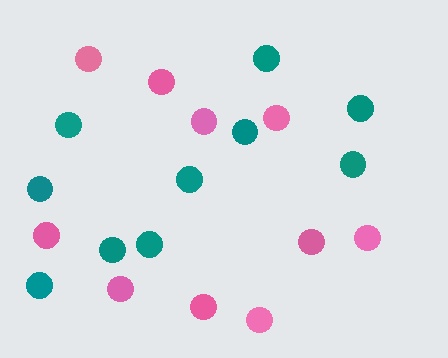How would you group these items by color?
There are 2 groups: one group of pink circles (10) and one group of teal circles (10).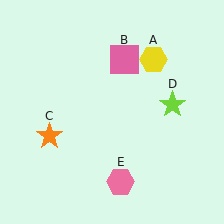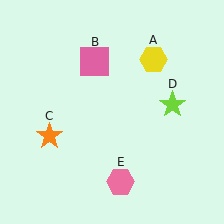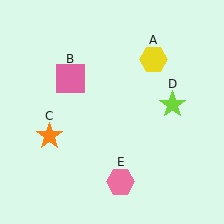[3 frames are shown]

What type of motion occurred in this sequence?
The pink square (object B) rotated counterclockwise around the center of the scene.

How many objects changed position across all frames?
1 object changed position: pink square (object B).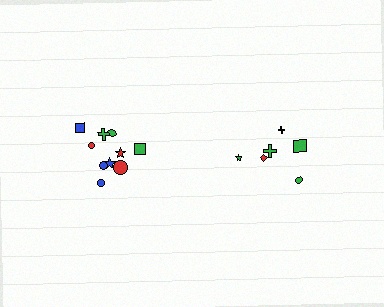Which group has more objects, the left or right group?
The left group.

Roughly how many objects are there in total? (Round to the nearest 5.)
Roughly 15 objects in total.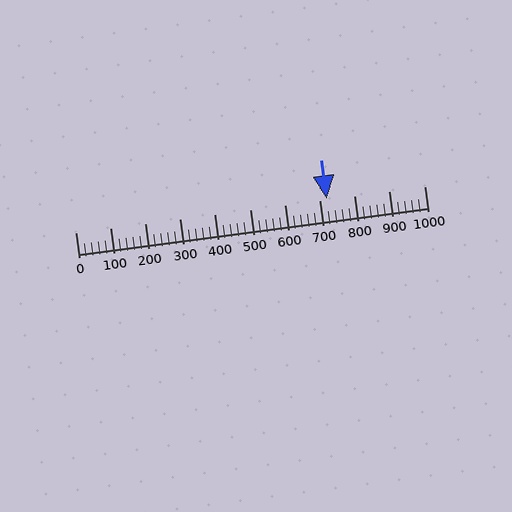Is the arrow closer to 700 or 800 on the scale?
The arrow is closer to 700.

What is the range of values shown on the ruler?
The ruler shows values from 0 to 1000.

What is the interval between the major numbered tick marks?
The major tick marks are spaced 100 units apart.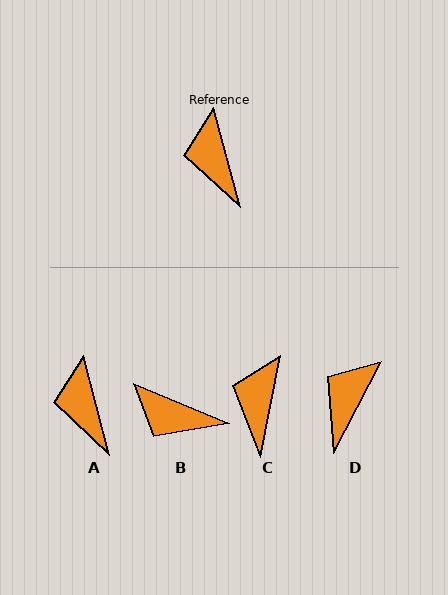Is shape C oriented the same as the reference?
No, it is off by about 27 degrees.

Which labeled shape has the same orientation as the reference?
A.